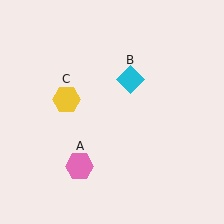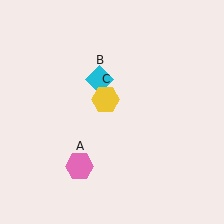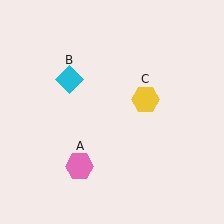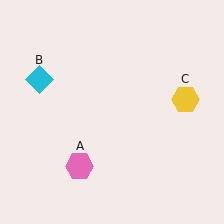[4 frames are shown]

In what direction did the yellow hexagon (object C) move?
The yellow hexagon (object C) moved right.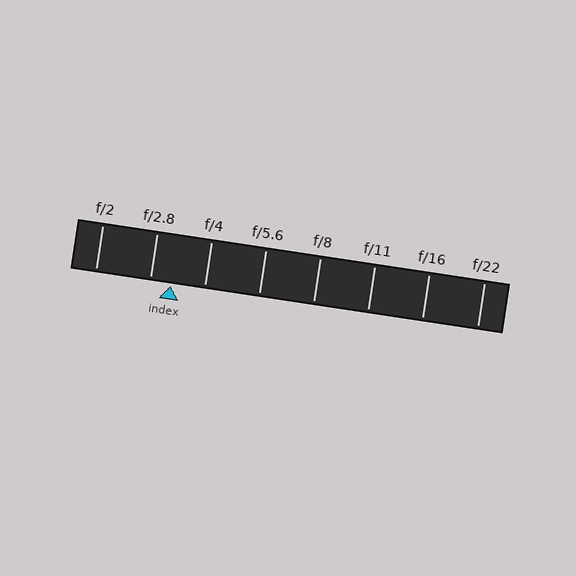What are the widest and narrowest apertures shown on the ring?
The widest aperture shown is f/2 and the narrowest is f/22.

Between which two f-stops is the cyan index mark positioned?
The index mark is between f/2.8 and f/4.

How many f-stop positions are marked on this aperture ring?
There are 8 f-stop positions marked.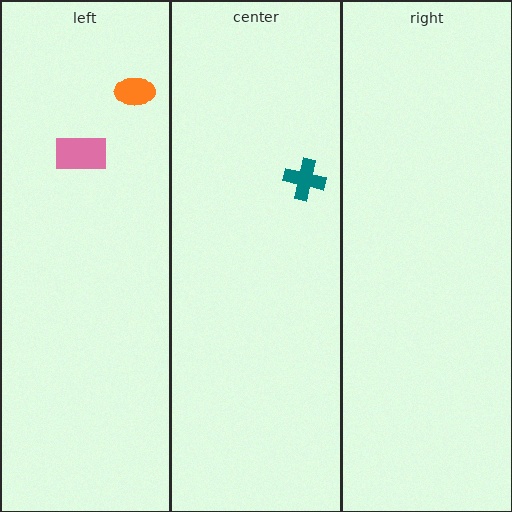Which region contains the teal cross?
The center region.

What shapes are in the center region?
The teal cross.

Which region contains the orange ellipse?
The left region.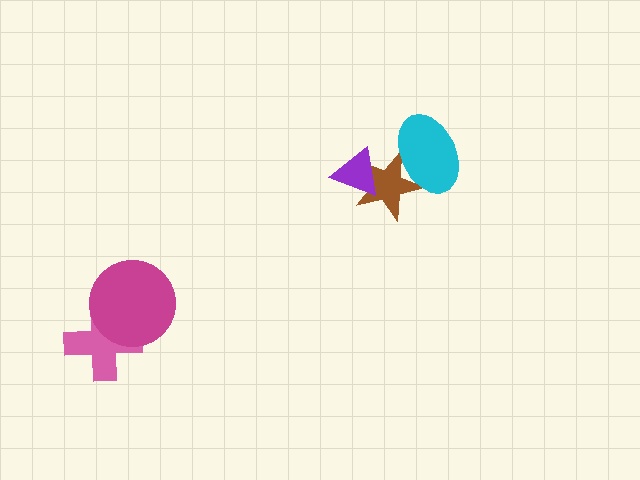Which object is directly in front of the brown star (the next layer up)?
The purple triangle is directly in front of the brown star.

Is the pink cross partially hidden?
Yes, it is partially covered by another shape.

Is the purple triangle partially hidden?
No, no other shape covers it.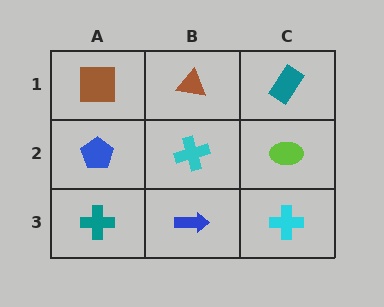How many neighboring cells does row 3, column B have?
3.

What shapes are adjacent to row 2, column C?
A teal rectangle (row 1, column C), a cyan cross (row 3, column C), a cyan cross (row 2, column B).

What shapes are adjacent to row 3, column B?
A cyan cross (row 2, column B), a teal cross (row 3, column A), a cyan cross (row 3, column C).